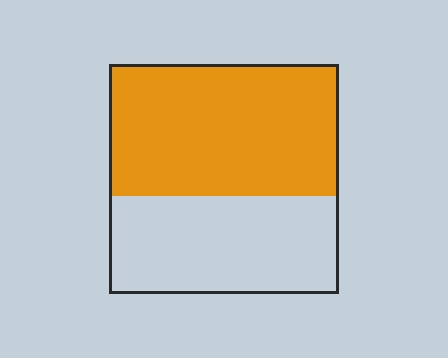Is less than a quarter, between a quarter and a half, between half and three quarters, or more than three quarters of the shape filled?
Between half and three quarters.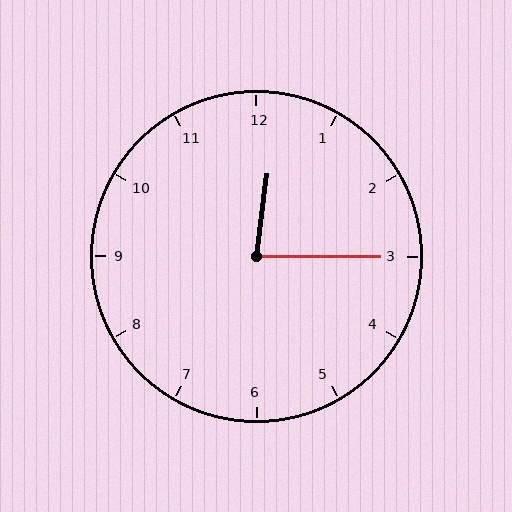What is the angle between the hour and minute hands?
Approximately 82 degrees.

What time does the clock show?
12:15.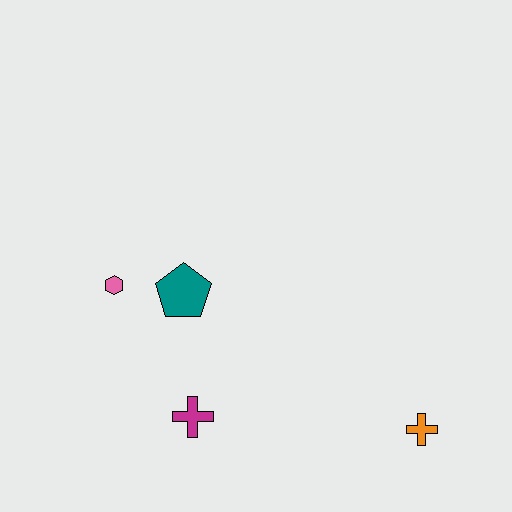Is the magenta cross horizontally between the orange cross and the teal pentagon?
Yes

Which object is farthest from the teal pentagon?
The orange cross is farthest from the teal pentagon.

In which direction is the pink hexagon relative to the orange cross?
The pink hexagon is to the left of the orange cross.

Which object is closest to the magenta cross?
The teal pentagon is closest to the magenta cross.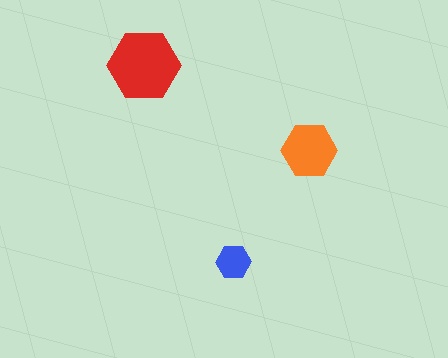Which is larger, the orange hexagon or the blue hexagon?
The orange one.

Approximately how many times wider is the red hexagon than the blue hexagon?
About 2 times wider.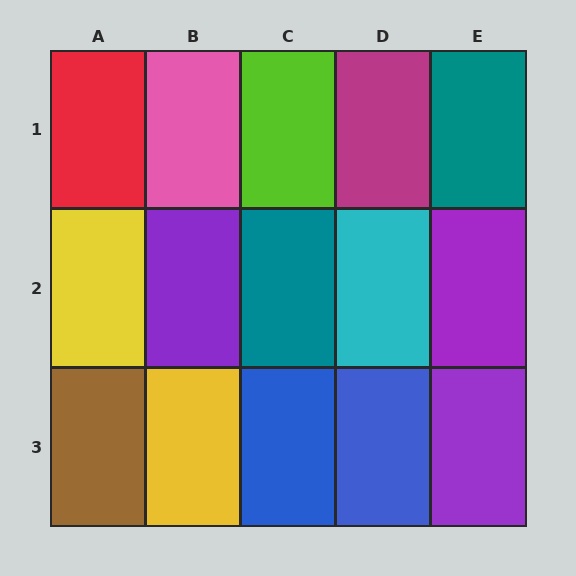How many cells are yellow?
2 cells are yellow.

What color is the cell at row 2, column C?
Teal.